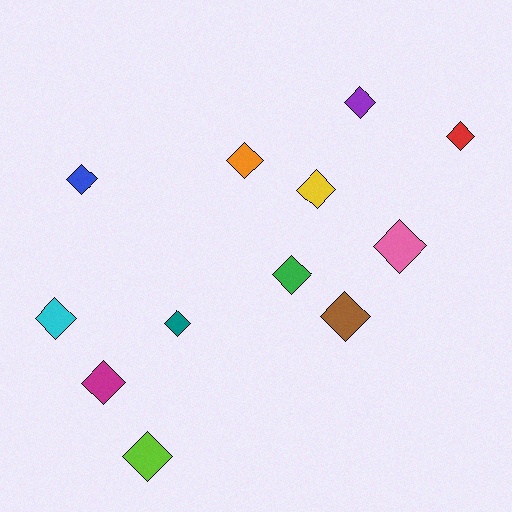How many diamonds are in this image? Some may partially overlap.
There are 12 diamonds.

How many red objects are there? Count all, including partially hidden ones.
There is 1 red object.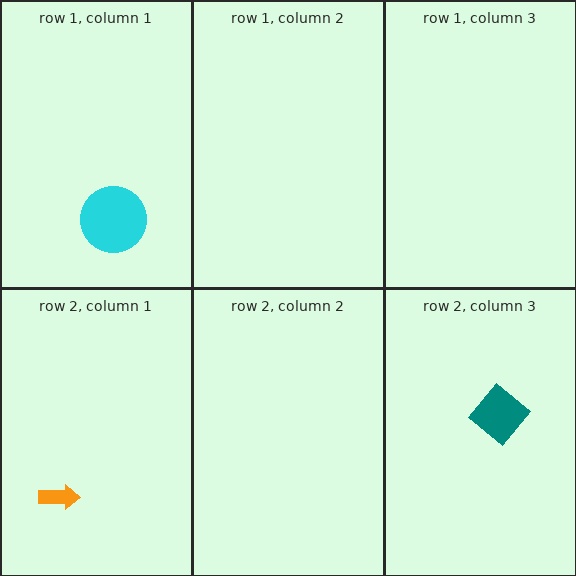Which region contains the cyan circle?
The row 1, column 1 region.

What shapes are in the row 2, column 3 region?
The teal diamond.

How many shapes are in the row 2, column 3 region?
1.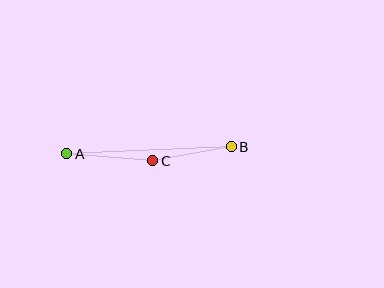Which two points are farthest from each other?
Points A and B are farthest from each other.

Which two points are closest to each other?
Points B and C are closest to each other.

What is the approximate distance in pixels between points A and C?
The distance between A and C is approximately 86 pixels.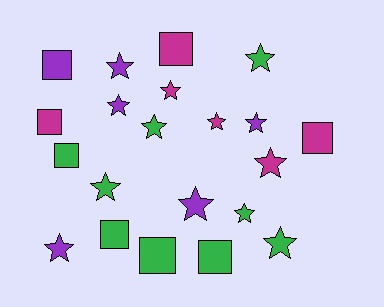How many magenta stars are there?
There are 3 magenta stars.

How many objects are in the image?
There are 21 objects.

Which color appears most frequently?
Green, with 9 objects.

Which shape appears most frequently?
Star, with 13 objects.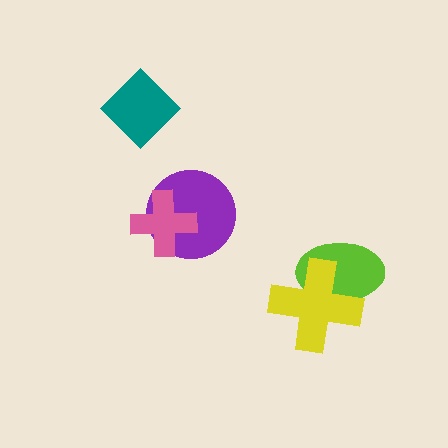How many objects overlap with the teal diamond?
0 objects overlap with the teal diamond.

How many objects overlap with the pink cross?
1 object overlaps with the pink cross.